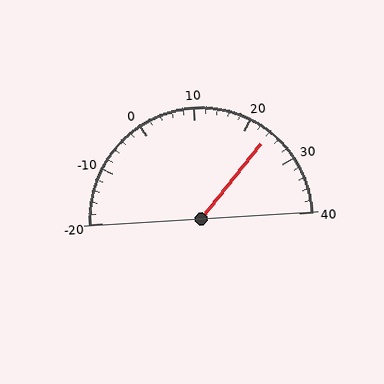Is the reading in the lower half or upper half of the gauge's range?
The reading is in the upper half of the range (-20 to 40).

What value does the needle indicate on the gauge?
The needle indicates approximately 24.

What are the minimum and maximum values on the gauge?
The gauge ranges from -20 to 40.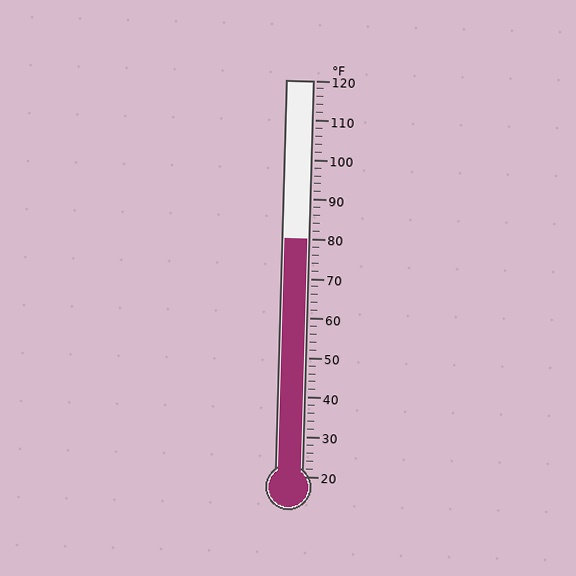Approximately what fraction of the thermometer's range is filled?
The thermometer is filled to approximately 60% of its range.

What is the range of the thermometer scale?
The thermometer scale ranges from 20°F to 120°F.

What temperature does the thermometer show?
The thermometer shows approximately 80°F.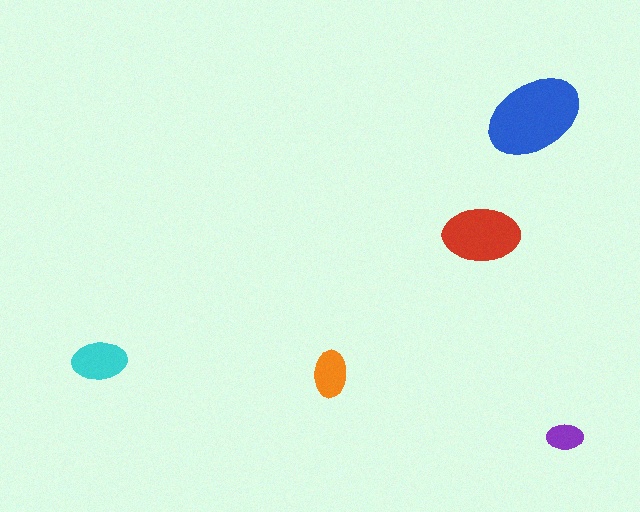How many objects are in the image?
There are 5 objects in the image.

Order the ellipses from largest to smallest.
the blue one, the red one, the cyan one, the orange one, the purple one.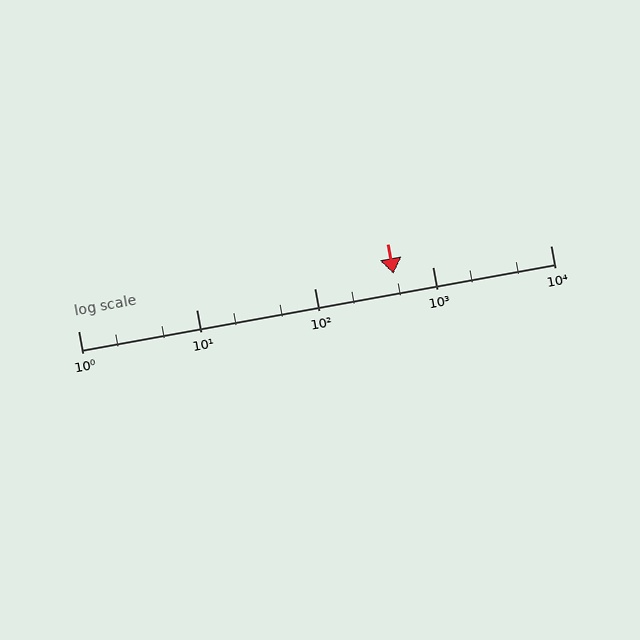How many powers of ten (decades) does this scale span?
The scale spans 4 decades, from 1 to 10000.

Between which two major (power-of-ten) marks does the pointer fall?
The pointer is between 100 and 1000.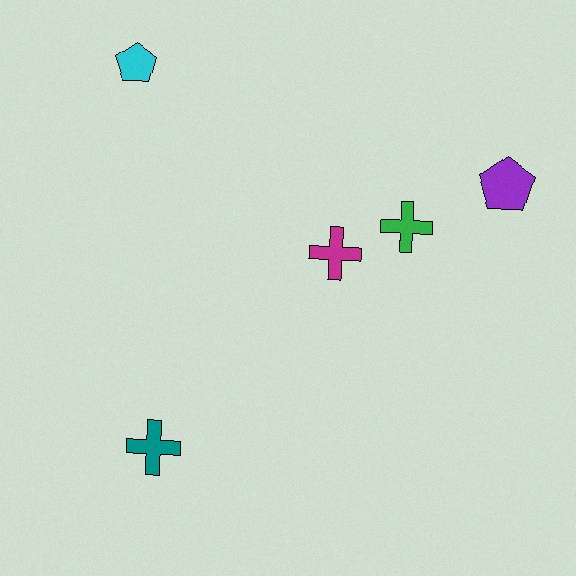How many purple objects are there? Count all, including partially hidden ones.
There is 1 purple object.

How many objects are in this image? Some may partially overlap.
There are 5 objects.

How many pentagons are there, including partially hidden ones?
There are 2 pentagons.